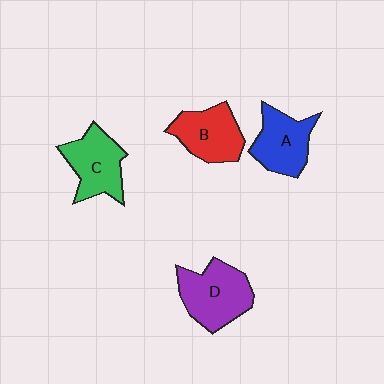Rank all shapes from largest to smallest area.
From largest to smallest: D (purple), C (green), B (red), A (blue).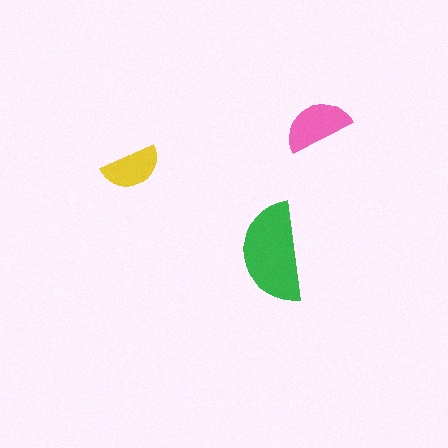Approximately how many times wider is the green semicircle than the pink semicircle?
About 1.5 times wider.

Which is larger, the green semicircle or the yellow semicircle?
The green one.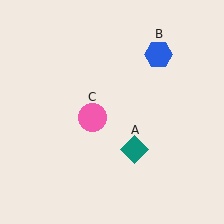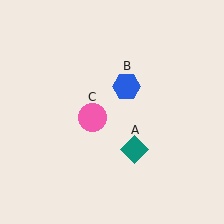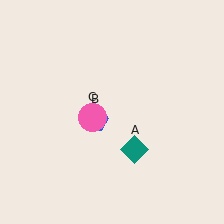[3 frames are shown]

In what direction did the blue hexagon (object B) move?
The blue hexagon (object B) moved down and to the left.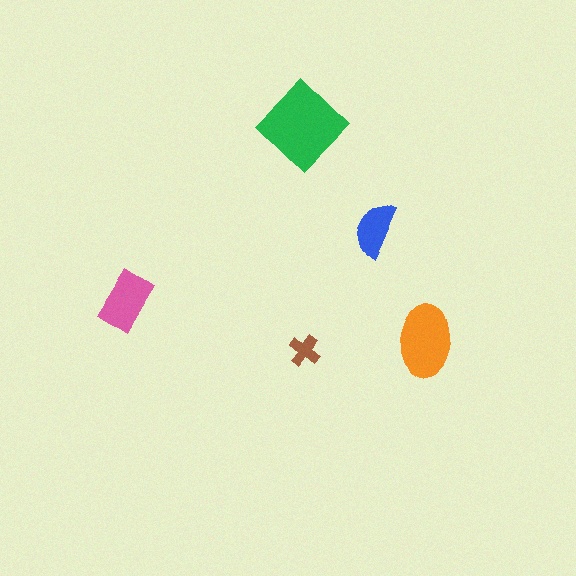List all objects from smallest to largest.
The brown cross, the blue semicircle, the pink rectangle, the orange ellipse, the green diamond.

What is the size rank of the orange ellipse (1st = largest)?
2nd.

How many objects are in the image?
There are 5 objects in the image.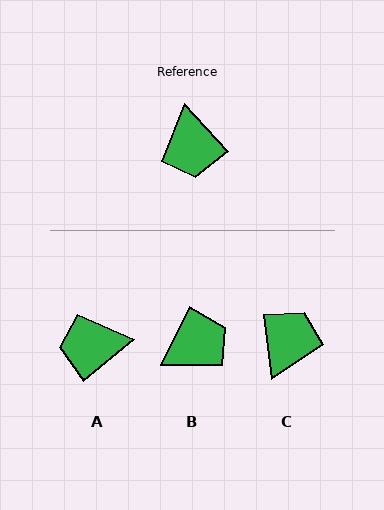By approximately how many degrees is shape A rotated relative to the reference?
Approximately 93 degrees clockwise.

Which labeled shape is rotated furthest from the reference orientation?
C, about 145 degrees away.